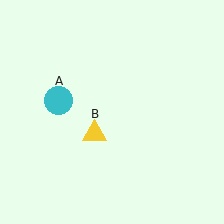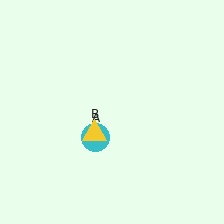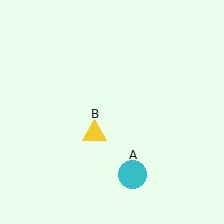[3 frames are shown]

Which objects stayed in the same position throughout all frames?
Yellow triangle (object B) remained stationary.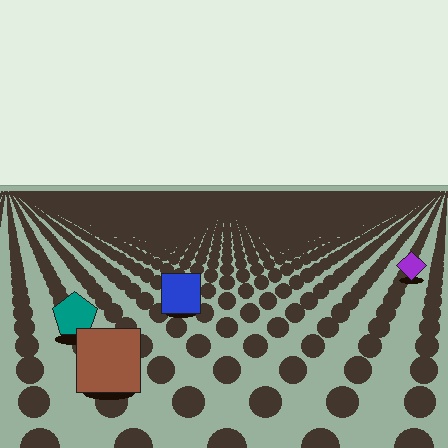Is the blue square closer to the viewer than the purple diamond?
Yes. The blue square is closer — you can tell from the texture gradient: the ground texture is coarser near it.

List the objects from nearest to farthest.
From nearest to farthest: the brown square, the teal pentagon, the blue square, the purple diamond.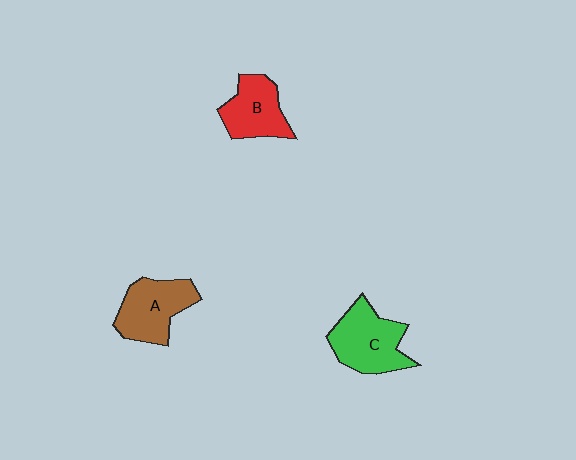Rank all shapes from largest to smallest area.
From largest to smallest: C (green), A (brown), B (red).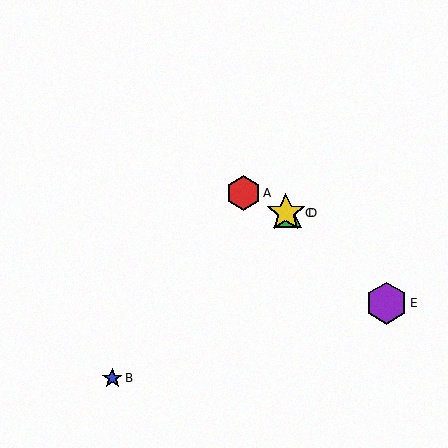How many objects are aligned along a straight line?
3 objects (A, C, D) are aligned along a straight line.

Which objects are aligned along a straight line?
Objects A, C, D are aligned along a straight line.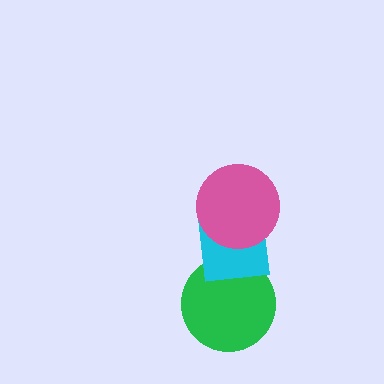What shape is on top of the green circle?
The cyan square is on top of the green circle.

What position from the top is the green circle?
The green circle is 3rd from the top.